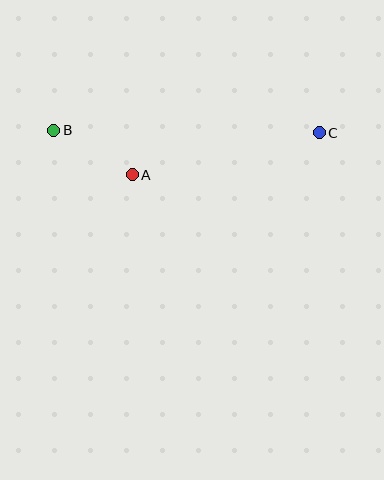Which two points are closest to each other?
Points A and B are closest to each other.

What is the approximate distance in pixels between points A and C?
The distance between A and C is approximately 192 pixels.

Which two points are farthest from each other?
Points B and C are farthest from each other.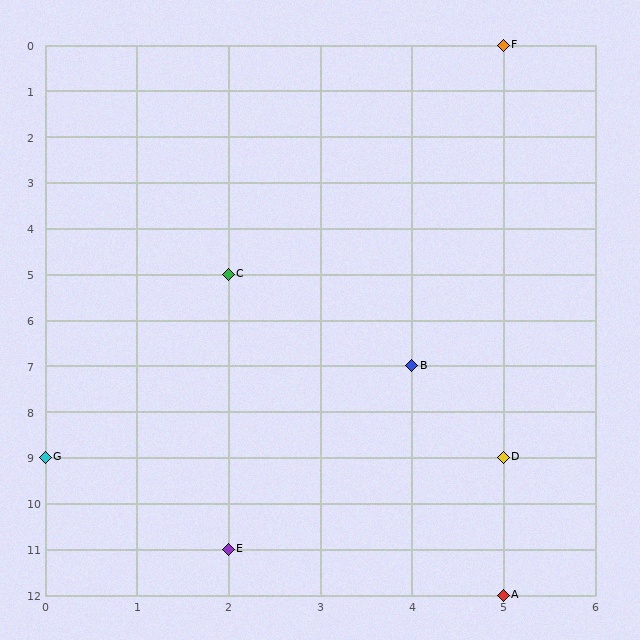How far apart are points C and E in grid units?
Points C and E are 6 rows apart.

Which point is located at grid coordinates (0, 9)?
Point G is at (0, 9).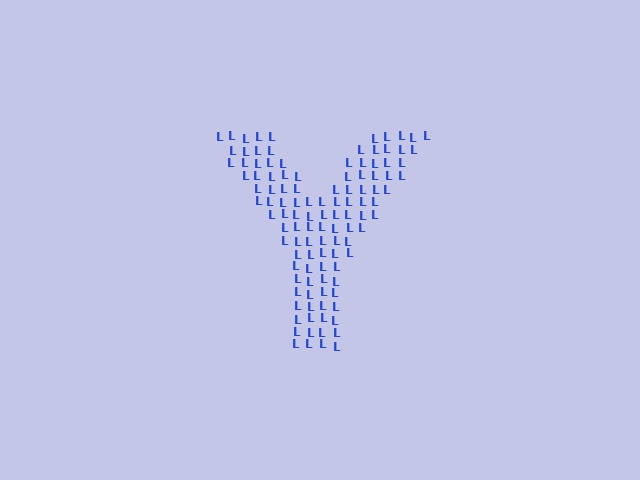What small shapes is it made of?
It is made of small letter L's.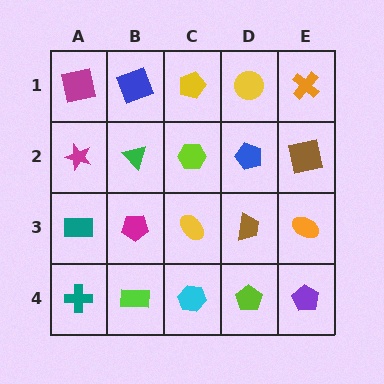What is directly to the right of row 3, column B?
A yellow ellipse.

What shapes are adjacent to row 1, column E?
A brown square (row 2, column E), a yellow circle (row 1, column D).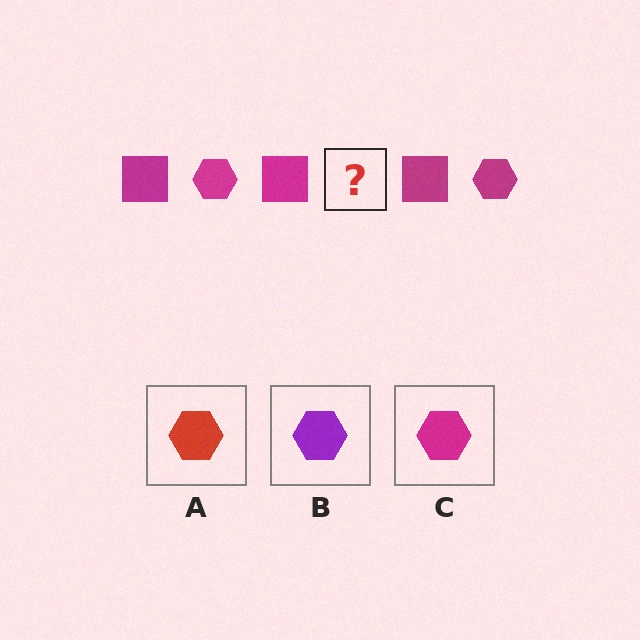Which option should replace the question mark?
Option C.